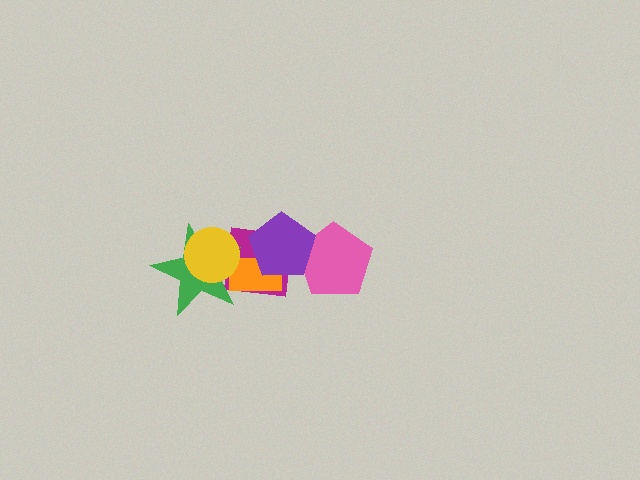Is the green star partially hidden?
Yes, it is partially covered by another shape.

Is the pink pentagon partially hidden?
Yes, it is partially covered by another shape.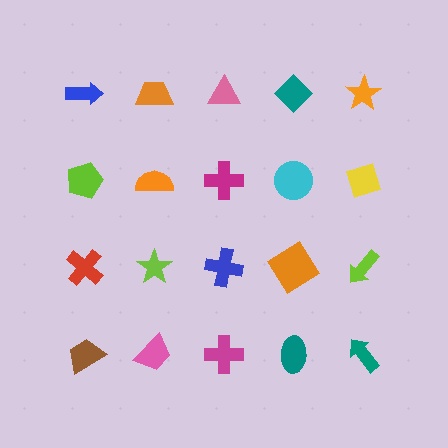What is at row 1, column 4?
A teal diamond.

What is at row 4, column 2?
A pink trapezoid.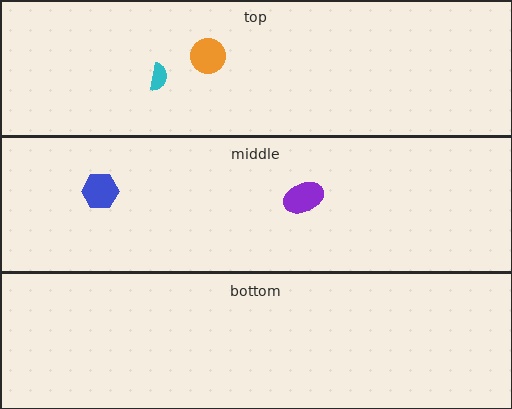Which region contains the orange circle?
The top region.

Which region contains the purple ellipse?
The middle region.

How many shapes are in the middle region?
2.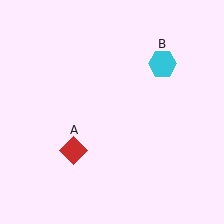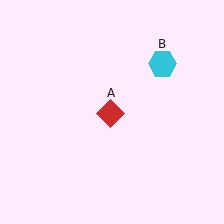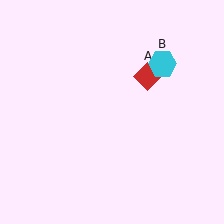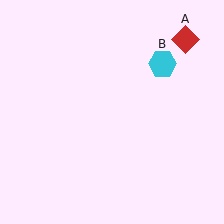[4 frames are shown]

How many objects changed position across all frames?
1 object changed position: red diamond (object A).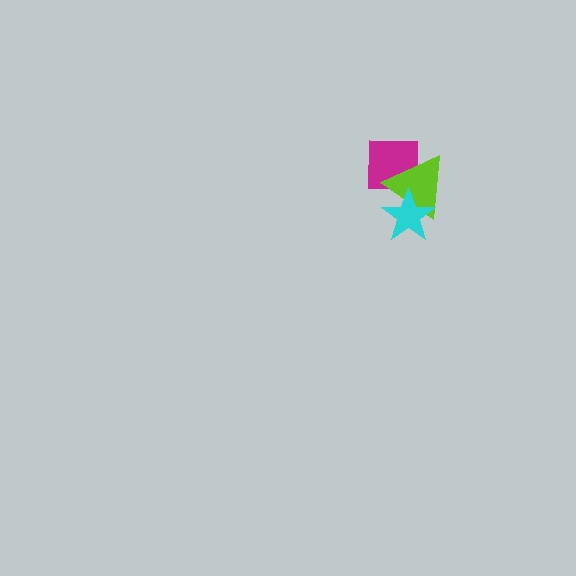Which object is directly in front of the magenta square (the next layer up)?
The lime triangle is directly in front of the magenta square.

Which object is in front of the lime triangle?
The cyan star is in front of the lime triangle.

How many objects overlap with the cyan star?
2 objects overlap with the cyan star.